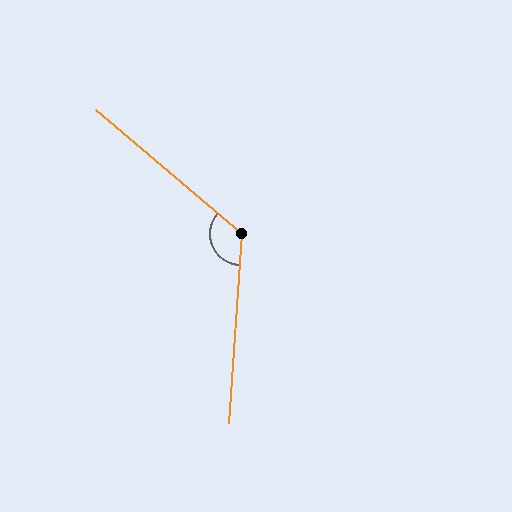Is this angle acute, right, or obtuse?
It is obtuse.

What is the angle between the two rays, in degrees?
Approximately 127 degrees.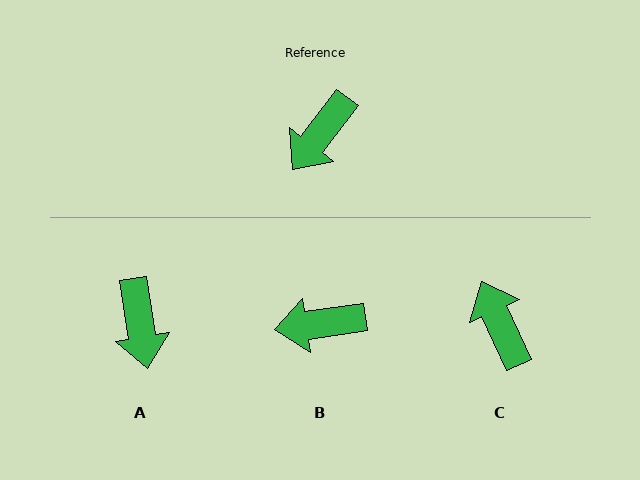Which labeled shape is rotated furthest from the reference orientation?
C, about 118 degrees away.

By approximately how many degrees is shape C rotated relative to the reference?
Approximately 118 degrees clockwise.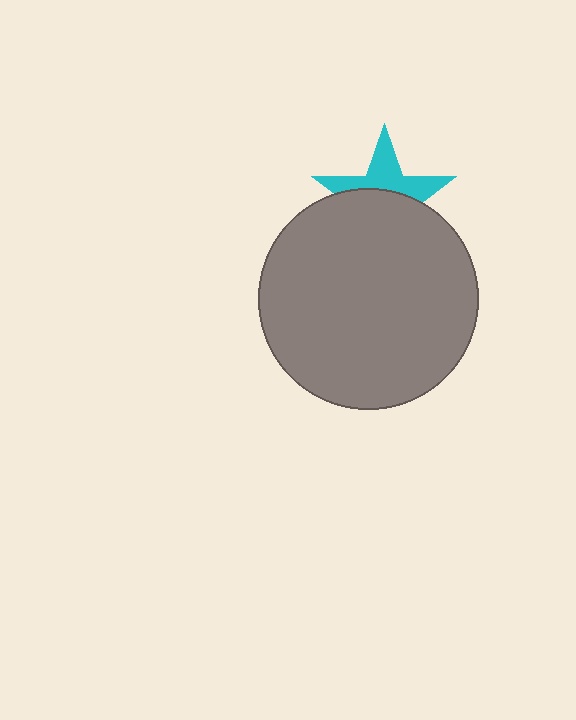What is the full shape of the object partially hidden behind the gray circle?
The partially hidden object is a cyan star.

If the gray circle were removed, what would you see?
You would see the complete cyan star.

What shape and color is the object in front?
The object in front is a gray circle.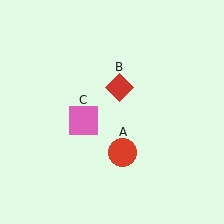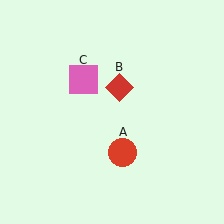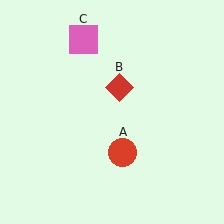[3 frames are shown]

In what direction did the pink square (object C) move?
The pink square (object C) moved up.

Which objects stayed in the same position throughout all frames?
Red circle (object A) and red diamond (object B) remained stationary.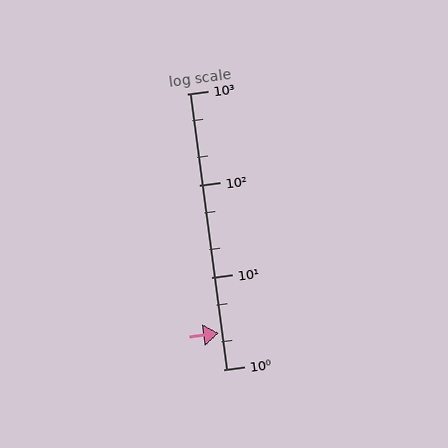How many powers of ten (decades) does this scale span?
The scale spans 3 decades, from 1 to 1000.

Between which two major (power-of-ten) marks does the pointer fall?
The pointer is between 1 and 10.